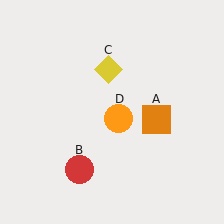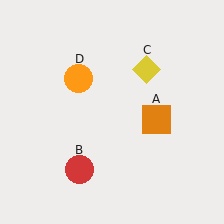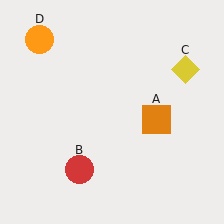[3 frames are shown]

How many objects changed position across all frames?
2 objects changed position: yellow diamond (object C), orange circle (object D).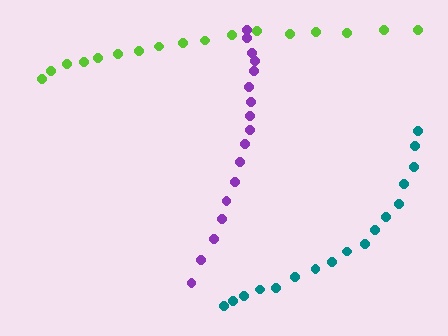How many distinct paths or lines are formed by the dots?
There are 3 distinct paths.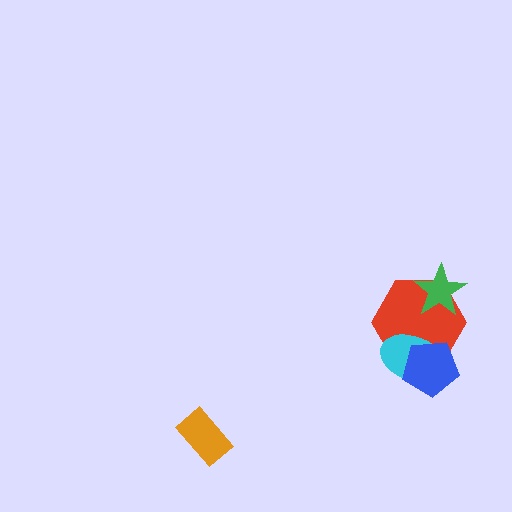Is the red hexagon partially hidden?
Yes, it is partially covered by another shape.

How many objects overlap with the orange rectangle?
0 objects overlap with the orange rectangle.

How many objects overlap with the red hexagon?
3 objects overlap with the red hexagon.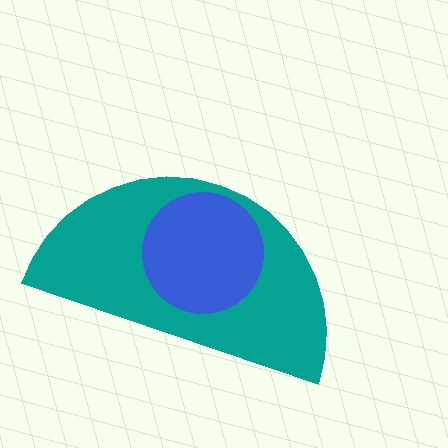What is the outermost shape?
The teal semicircle.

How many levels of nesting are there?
2.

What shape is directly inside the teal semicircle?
The blue circle.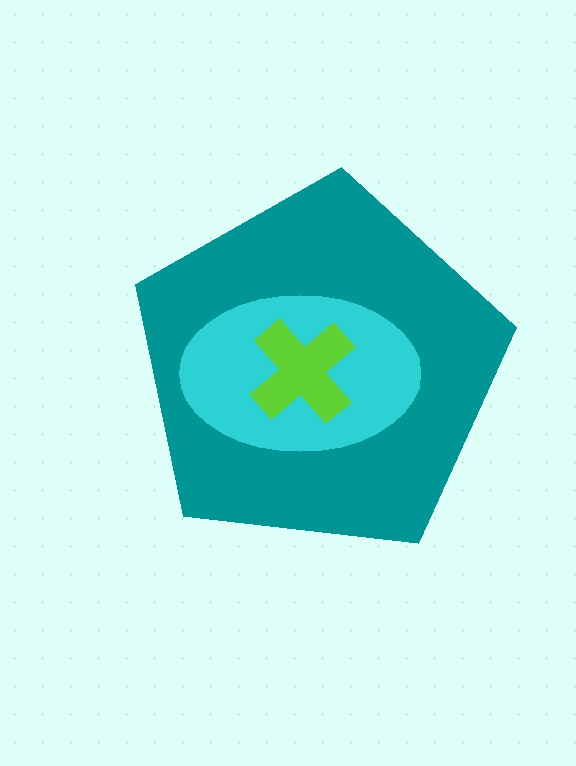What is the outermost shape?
The teal pentagon.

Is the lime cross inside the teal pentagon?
Yes.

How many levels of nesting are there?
3.